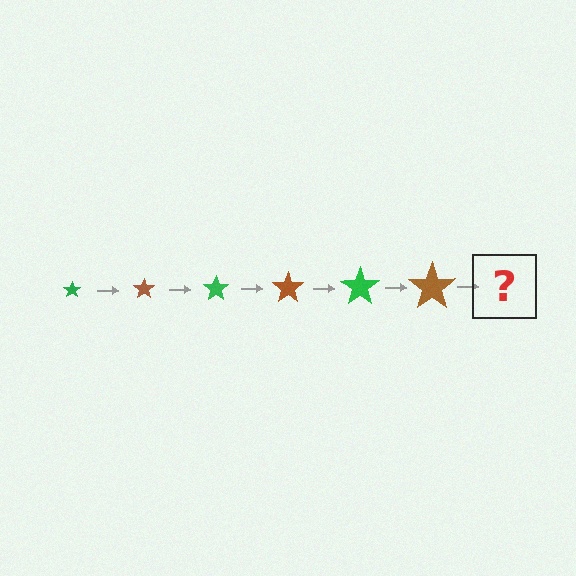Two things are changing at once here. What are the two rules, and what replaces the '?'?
The two rules are that the star grows larger each step and the color cycles through green and brown. The '?' should be a green star, larger than the previous one.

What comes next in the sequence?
The next element should be a green star, larger than the previous one.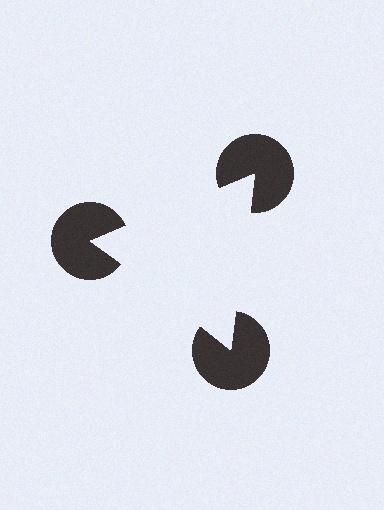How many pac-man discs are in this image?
There are 3 — one at each vertex of the illusory triangle.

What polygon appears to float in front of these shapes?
An illusory triangle — its edges are inferred from the aligned wedge cuts in the pac-man discs, not physically drawn.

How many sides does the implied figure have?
3 sides.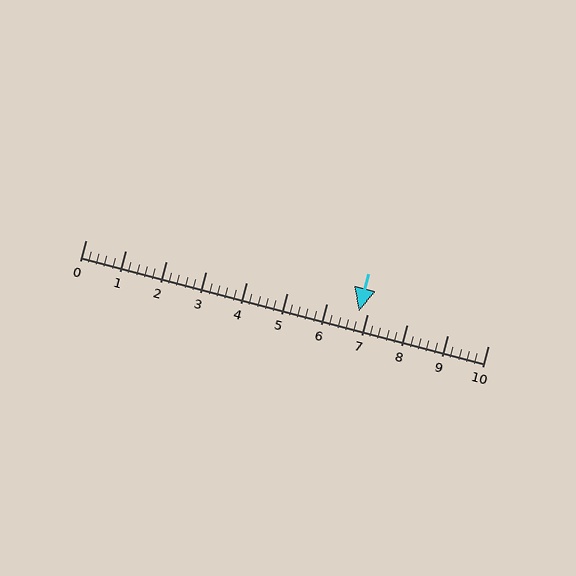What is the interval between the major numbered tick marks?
The major tick marks are spaced 1 units apart.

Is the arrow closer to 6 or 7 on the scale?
The arrow is closer to 7.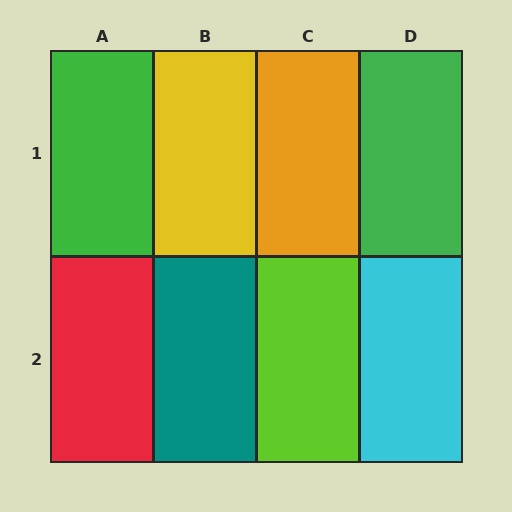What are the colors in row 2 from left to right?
Red, teal, lime, cyan.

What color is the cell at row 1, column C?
Orange.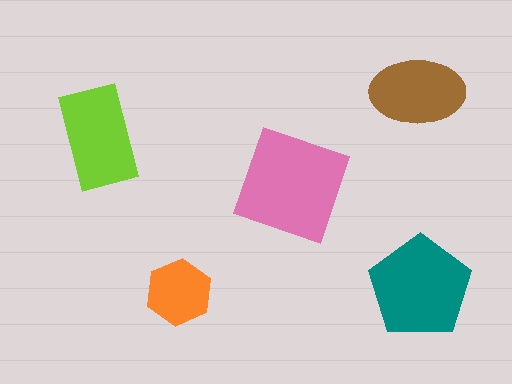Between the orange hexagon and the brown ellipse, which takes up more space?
The brown ellipse.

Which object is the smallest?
The orange hexagon.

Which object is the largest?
The pink square.